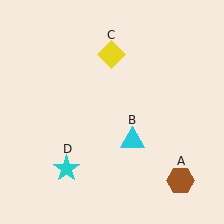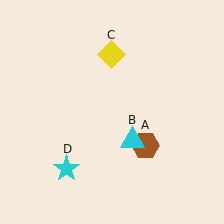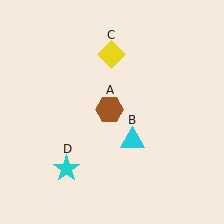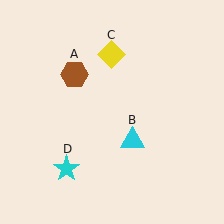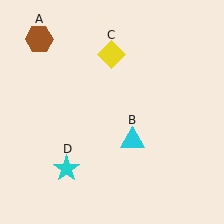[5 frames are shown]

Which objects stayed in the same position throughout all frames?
Cyan triangle (object B) and yellow diamond (object C) and cyan star (object D) remained stationary.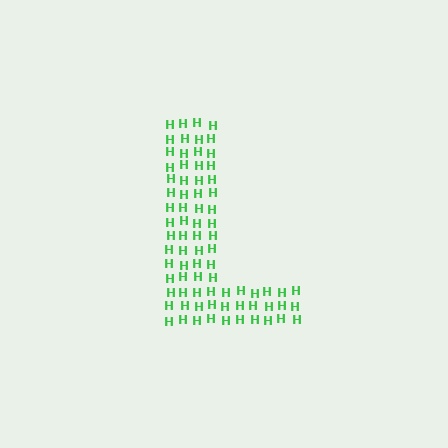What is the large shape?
The large shape is the letter L.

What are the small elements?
The small elements are letter H's.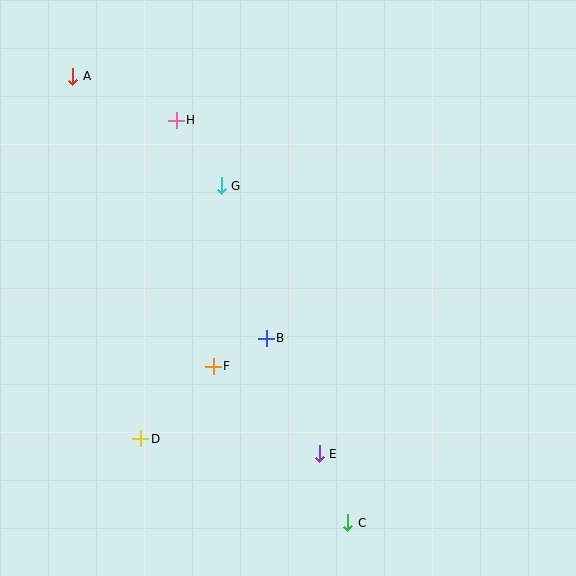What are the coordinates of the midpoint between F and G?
The midpoint between F and G is at (217, 276).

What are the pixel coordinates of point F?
Point F is at (213, 366).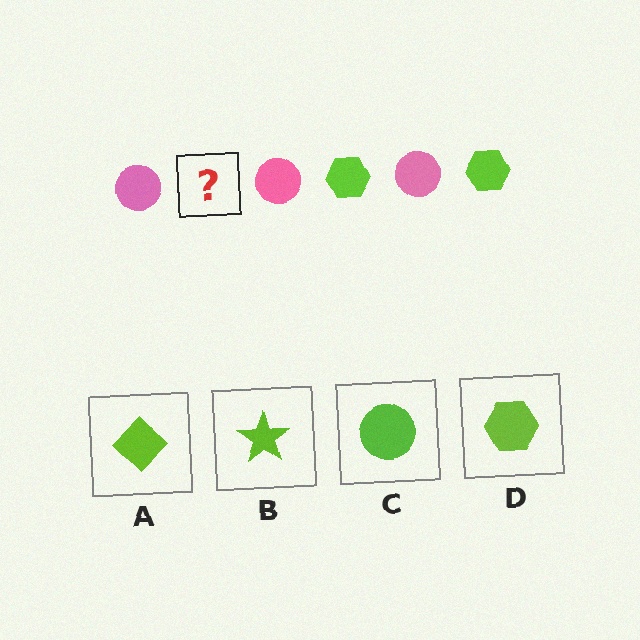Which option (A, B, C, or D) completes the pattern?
D.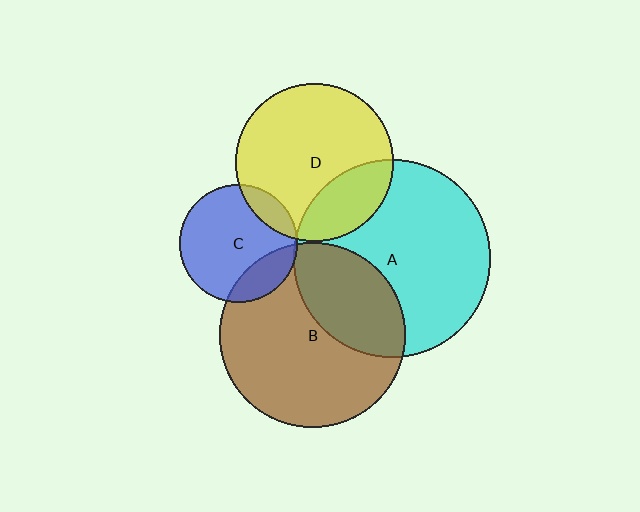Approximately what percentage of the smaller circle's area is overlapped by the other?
Approximately 20%.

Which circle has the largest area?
Circle A (cyan).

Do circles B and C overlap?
Yes.